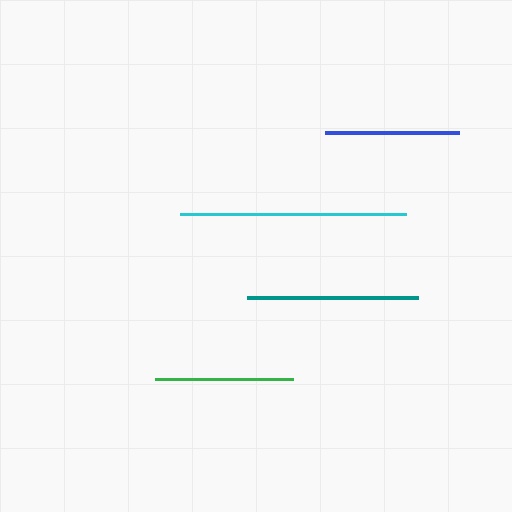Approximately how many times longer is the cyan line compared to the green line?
The cyan line is approximately 1.6 times the length of the green line.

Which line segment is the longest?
The cyan line is the longest at approximately 226 pixels.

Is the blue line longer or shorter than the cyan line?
The cyan line is longer than the blue line.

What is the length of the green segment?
The green segment is approximately 139 pixels long.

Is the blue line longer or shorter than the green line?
The green line is longer than the blue line.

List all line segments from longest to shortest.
From longest to shortest: cyan, teal, green, blue.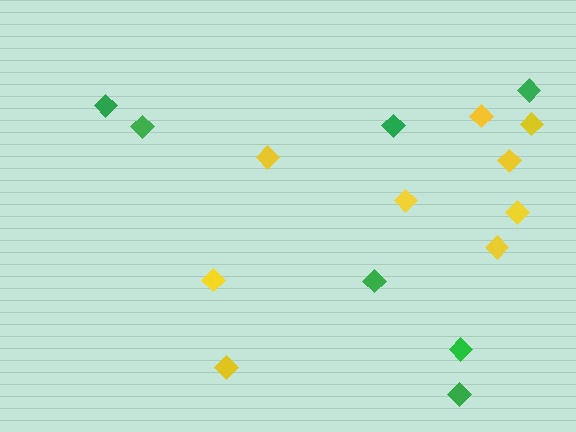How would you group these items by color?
There are 2 groups: one group of yellow diamonds (9) and one group of green diamonds (7).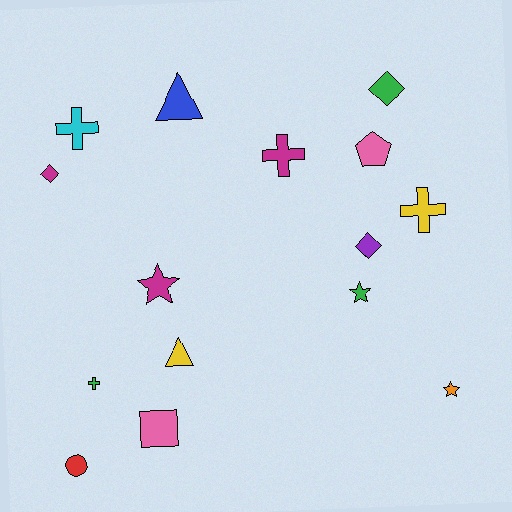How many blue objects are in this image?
There is 1 blue object.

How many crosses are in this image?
There are 4 crosses.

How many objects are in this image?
There are 15 objects.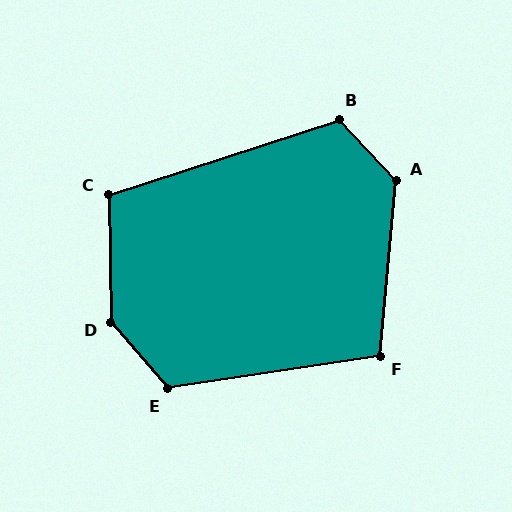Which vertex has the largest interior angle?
D, at approximately 141 degrees.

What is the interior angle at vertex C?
Approximately 107 degrees (obtuse).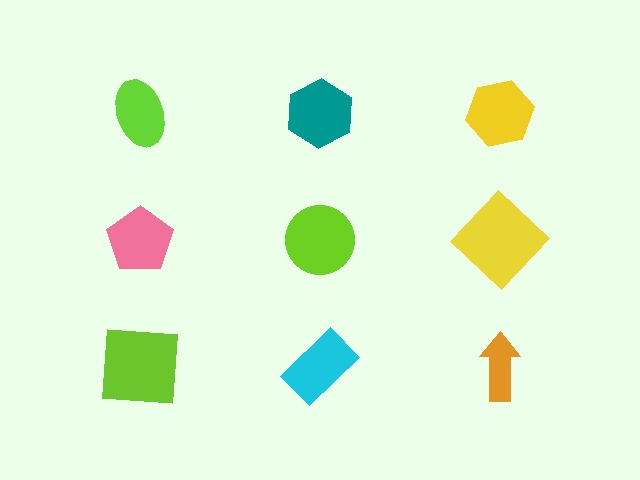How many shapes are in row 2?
3 shapes.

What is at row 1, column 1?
A lime ellipse.